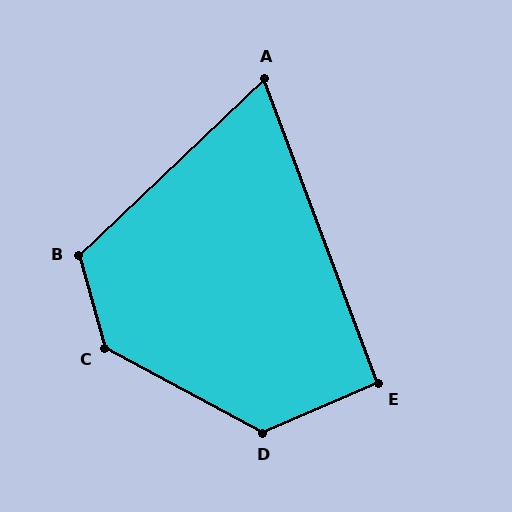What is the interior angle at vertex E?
Approximately 92 degrees (approximately right).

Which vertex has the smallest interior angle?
A, at approximately 67 degrees.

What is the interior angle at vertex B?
Approximately 118 degrees (obtuse).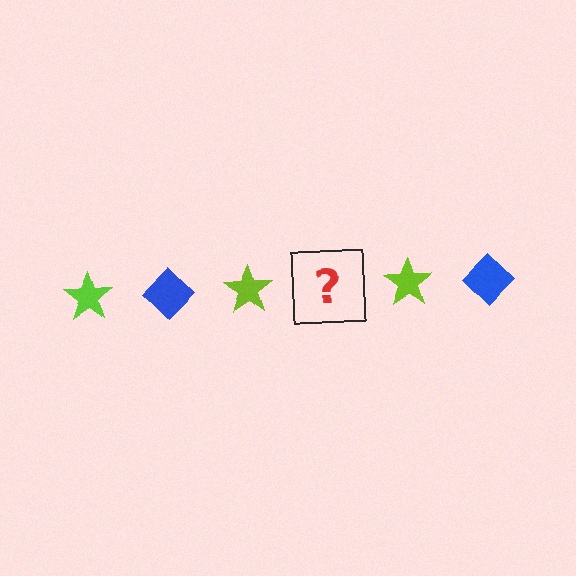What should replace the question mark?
The question mark should be replaced with a blue diamond.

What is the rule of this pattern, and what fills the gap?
The rule is that the pattern alternates between lime star and blue diamond. The gap should be filled with a blue diamond.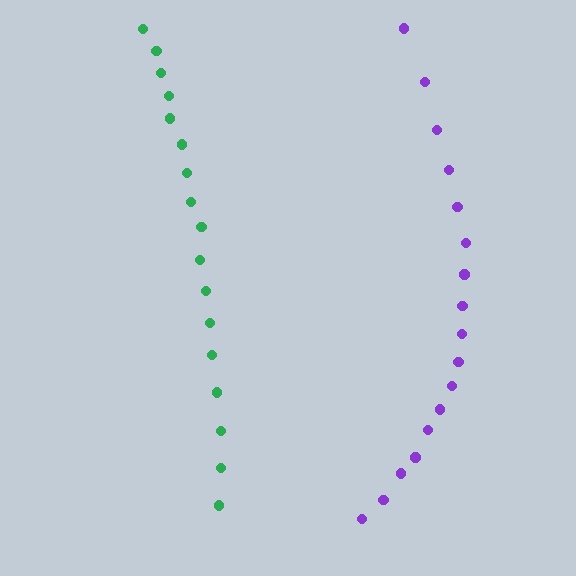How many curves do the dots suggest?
There are 2 distinct paths.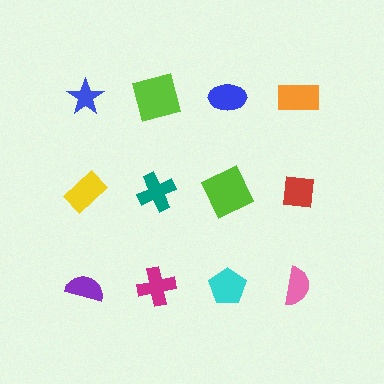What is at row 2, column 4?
A red square.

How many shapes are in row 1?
4 shapes.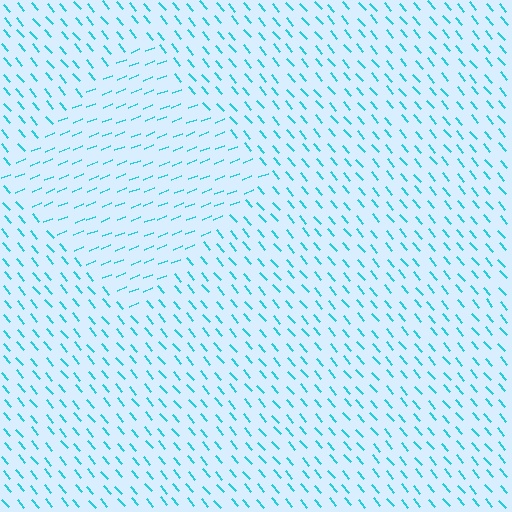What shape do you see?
I see a diamond.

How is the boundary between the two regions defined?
The boundary is defined purely by a change in line orientation (approximately 71 degrees difference). All lines are the same color and thickness.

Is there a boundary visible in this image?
Yes, there is a texture boundary formed by a change in line orientation.